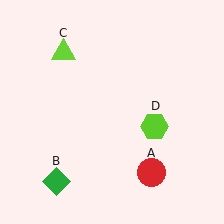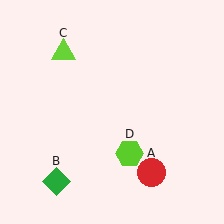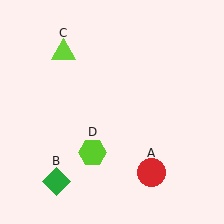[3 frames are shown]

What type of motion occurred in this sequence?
The lime hexagon (object D) rotated clockwise around the center of the scene.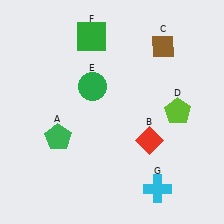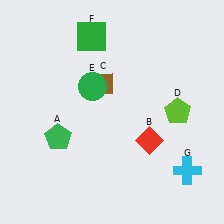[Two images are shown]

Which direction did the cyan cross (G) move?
The cyan cross (G) moved right.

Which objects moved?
The objects that moved are: the brown diamond (C), the cyan cross (G).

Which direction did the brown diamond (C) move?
The brown diamond (C) moved left.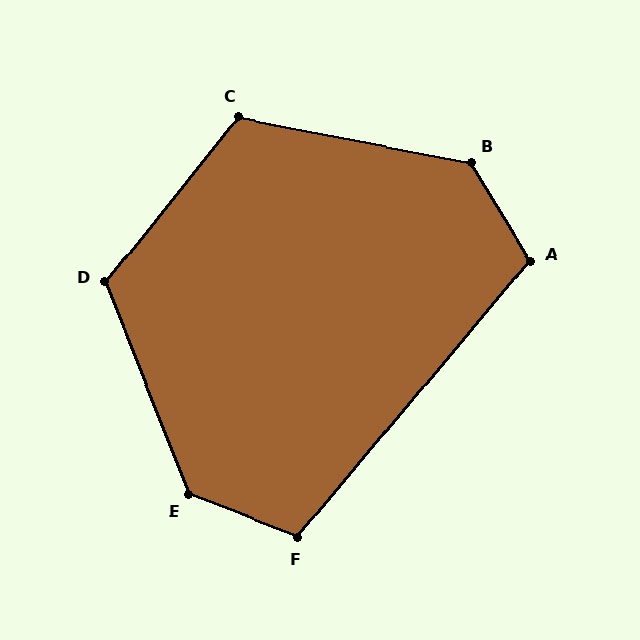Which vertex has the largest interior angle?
E, at approximately 133 degrees.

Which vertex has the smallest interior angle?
F, at approximately 109 degrees.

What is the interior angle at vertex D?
Approximately 120 degrees (obtuse).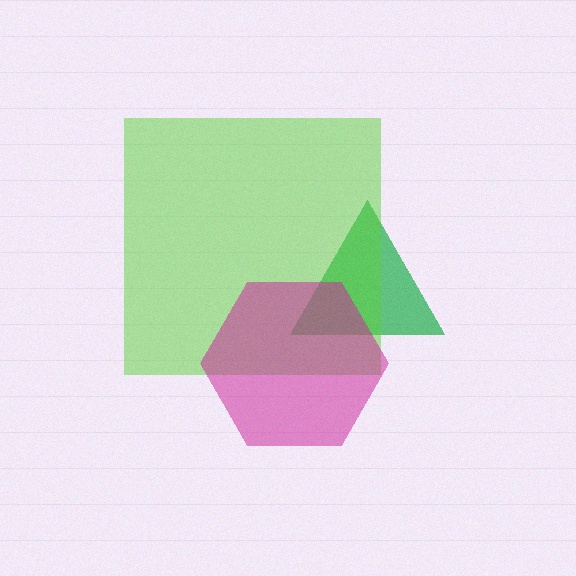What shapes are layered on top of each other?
The layered shapes are: a green triangle, a lime square, a magenta hexagon.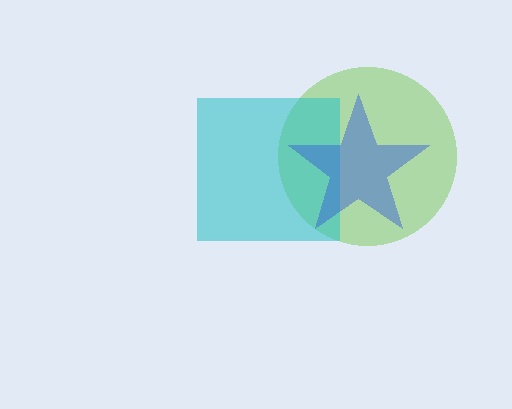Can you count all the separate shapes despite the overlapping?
Yes, there are 3 separate shapes.